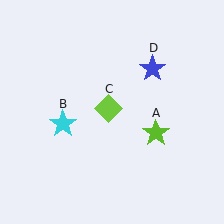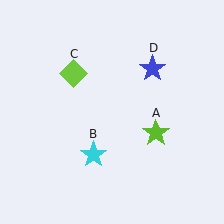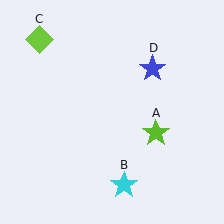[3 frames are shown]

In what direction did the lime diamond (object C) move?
The lime diamond (object C) moved up and to the left.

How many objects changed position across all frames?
2 objects changed position: cyan star (object B), lime diamond (object C).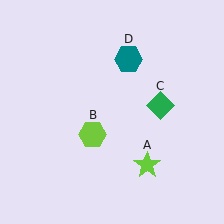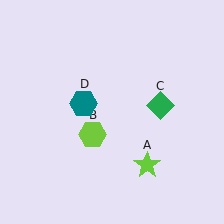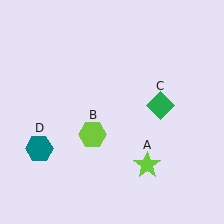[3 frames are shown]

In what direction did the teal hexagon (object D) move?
The teal hexagon (object D) moved down and to the left.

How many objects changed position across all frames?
1 object changed position: teal hexagon (object D).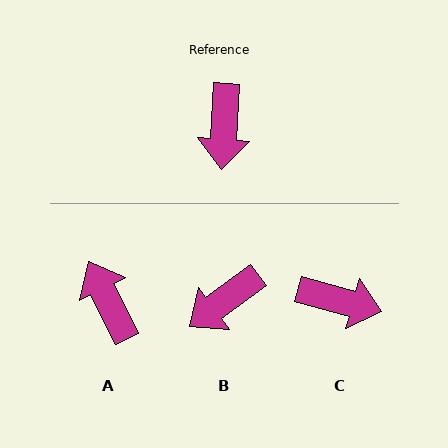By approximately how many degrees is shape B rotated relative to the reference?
Approximately 50 degrees clockwise.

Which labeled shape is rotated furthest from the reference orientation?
A, about 150 degrees away.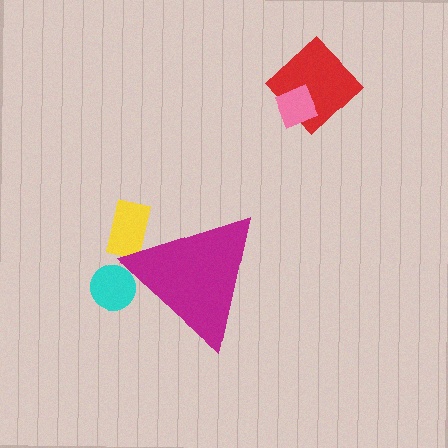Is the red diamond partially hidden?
No, the red diamond is fully visible.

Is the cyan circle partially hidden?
Yes, the cyan circle is partially hidden behind the magenta triangle.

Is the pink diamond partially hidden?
No, the pink diamond is fully visible.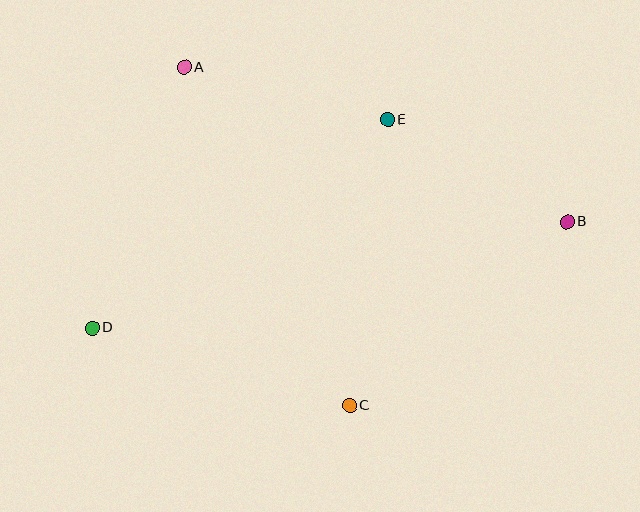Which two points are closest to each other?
Points B and E are closest to each other.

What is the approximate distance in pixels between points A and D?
The distance between A and D is approximately 277 pixels.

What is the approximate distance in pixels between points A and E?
The distance between A and E is approximately 210 pixels.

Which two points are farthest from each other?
Points B and D are farthest from each other.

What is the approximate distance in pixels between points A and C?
The distance between A and C is approximately 376 pixels.